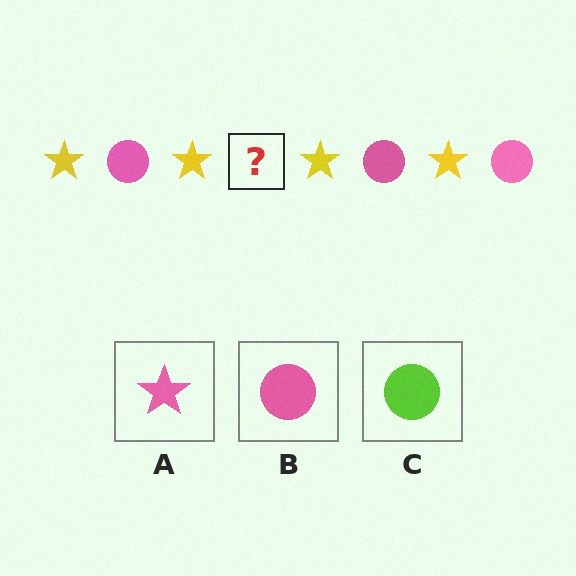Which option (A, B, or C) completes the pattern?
B.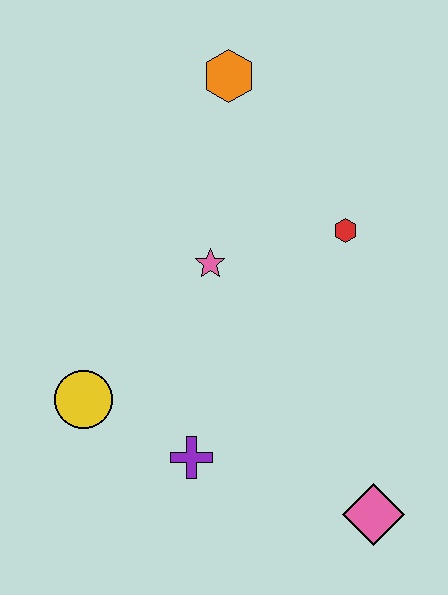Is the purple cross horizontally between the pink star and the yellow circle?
Yes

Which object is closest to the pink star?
The red hexagon is closest to the pink star.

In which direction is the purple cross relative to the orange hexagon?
The purple cross is below the orange hexagon.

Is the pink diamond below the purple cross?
Yes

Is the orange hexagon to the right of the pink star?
Yes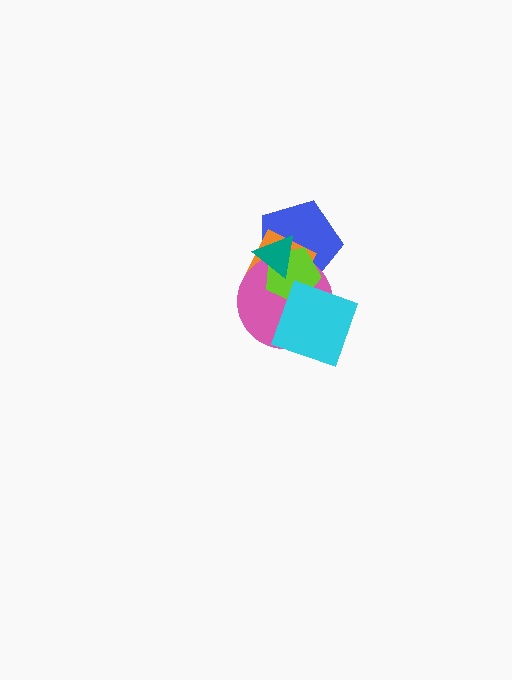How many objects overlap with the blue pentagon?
4 objects overlap with the blue pentagon.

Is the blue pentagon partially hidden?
Yes, it is partially covered by another shape.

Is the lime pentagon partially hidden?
Yes, it is partially covered by another shape.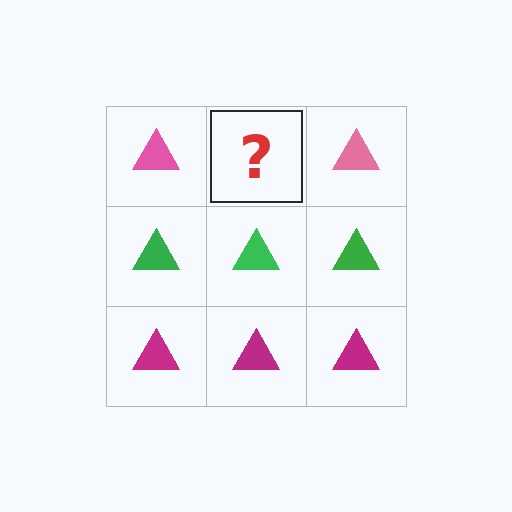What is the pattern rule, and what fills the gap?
The rule is that each row has a consistent color. The gap should be filled with a pink triangle.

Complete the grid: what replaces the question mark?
The question mark should be replaced with a pink triangle.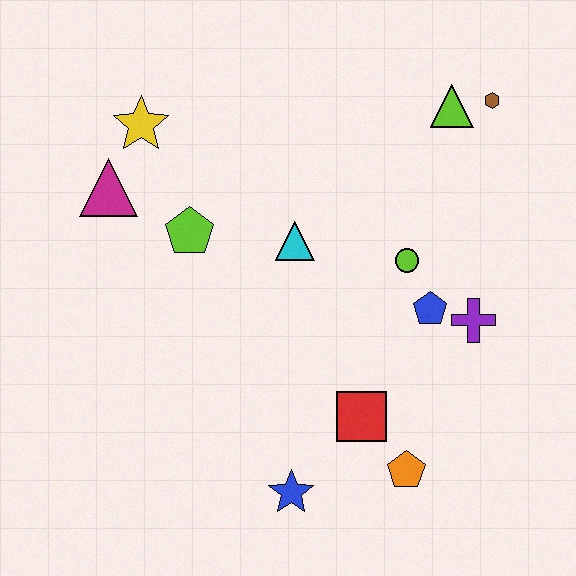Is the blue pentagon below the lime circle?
Yes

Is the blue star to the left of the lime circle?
Yes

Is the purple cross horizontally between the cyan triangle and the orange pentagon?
No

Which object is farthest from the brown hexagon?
The blue star is farthest from the brown hexagon.